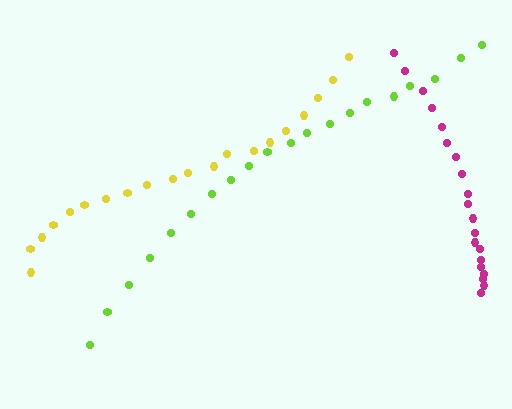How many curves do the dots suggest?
There are 3 distinct paths.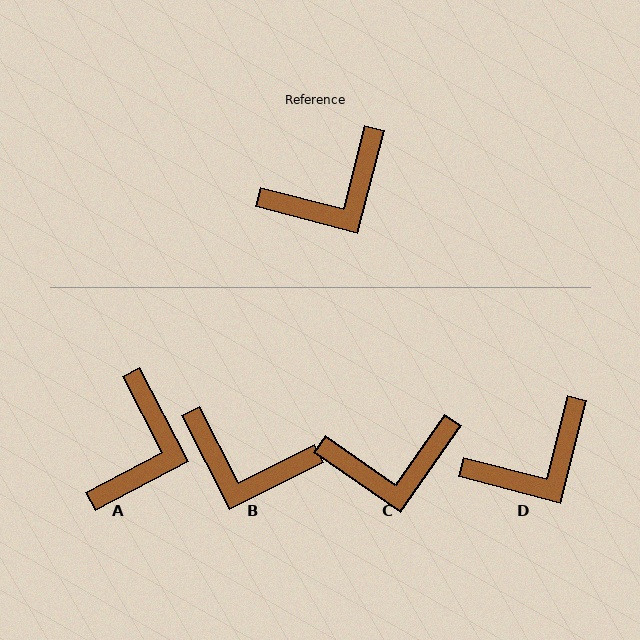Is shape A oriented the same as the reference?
No, it is off by about 42 degrees.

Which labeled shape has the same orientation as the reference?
D.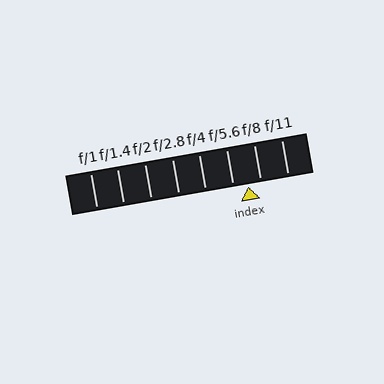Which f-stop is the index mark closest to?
The index mark is closest to f/8.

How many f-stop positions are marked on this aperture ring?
There are 8 f-stop positions marked.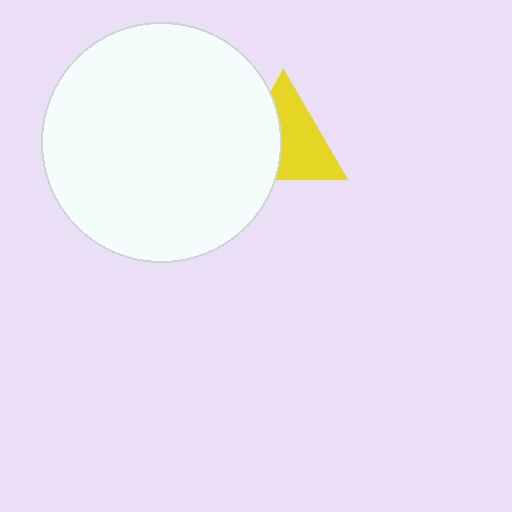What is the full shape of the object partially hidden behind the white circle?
The partially hidden object is a yellow triangle.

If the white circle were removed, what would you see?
You would see the complete yellow triangle.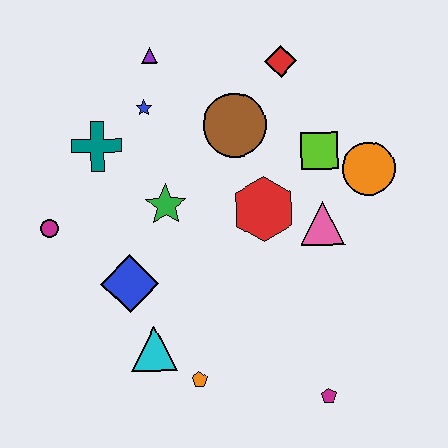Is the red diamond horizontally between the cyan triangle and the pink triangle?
Yes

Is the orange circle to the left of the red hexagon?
No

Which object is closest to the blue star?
The purple triangle is closest to the blue star.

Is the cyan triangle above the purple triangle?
No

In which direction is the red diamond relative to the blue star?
The red diamond is to the right of the blue star.